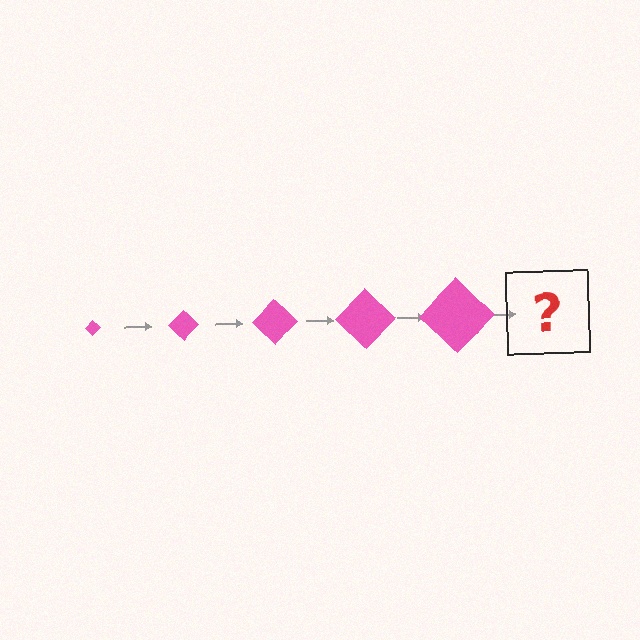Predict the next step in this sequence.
The next step is a pink diamond, larger than the previous one.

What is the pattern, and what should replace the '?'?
The pattern is that the diamond gets progressively larger each step. The '?' should be a pink diamond, larger than the previous one.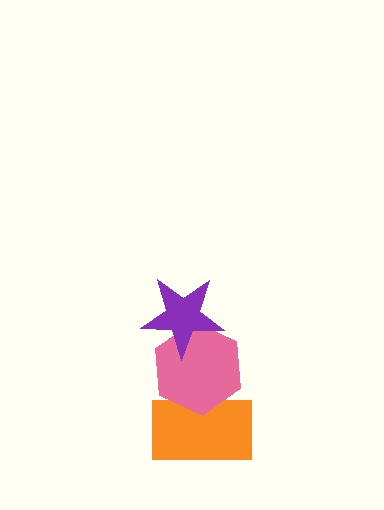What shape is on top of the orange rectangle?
The pink hexagon is on top of the orange rectangle.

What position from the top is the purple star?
The purple star is 1st from the top.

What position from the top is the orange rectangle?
The orange rectangle is 3rd from the top.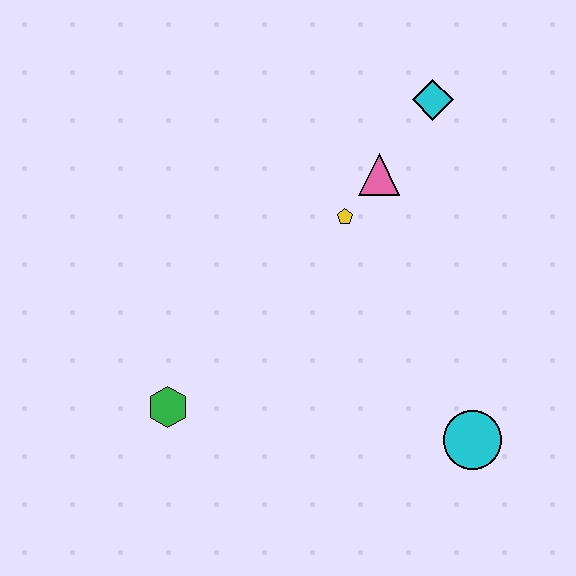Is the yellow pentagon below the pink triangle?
Yes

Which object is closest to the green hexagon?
The yellow pentagon is closest to the green hexagon.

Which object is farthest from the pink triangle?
The green hexagon is farthest from the pink triangle.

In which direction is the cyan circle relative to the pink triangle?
The cyan circle is below the pink triangle.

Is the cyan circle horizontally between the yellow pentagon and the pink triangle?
No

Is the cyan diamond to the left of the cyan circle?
Yes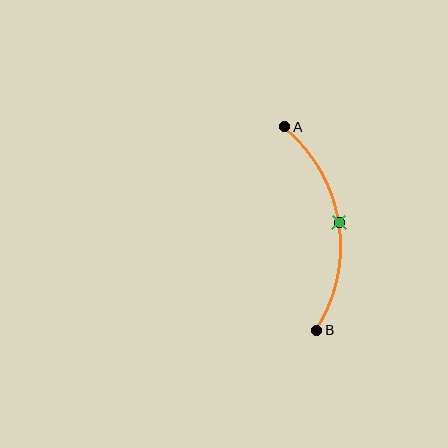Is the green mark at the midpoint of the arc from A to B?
Yes. The green mark lies on the arc at equal arc-length from both A and B — it is the arc midpoint.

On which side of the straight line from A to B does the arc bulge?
The arc bulges to the right of the straight line connecting A and B.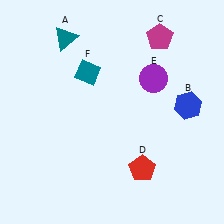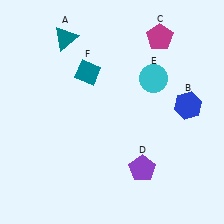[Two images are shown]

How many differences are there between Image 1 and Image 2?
There are 2 differences between the two images.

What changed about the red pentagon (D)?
In Image 1, D is red. In Image 2, it changed to purple.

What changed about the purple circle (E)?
In Image 1, E is purple. In Image 2, it changed to cyan.